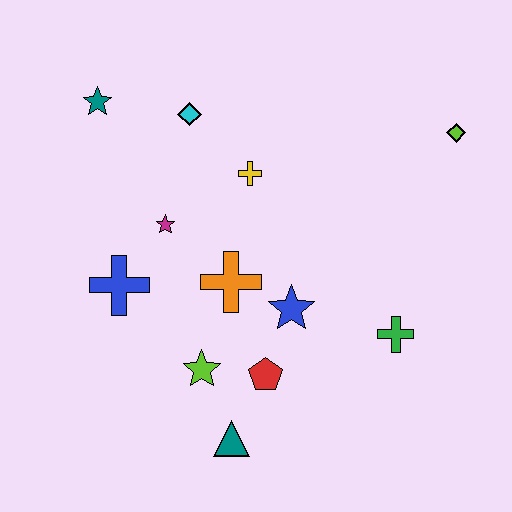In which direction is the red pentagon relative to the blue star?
The red pentagon is below the blue star.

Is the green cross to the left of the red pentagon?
No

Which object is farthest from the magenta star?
The lime diamond is farthest from the magenta star.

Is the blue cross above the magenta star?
No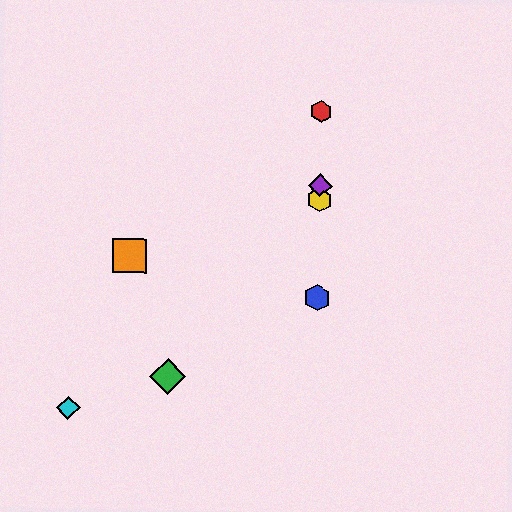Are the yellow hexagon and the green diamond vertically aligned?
No, the yellow hexagon is at x≈320 and the green diamond is at x≈168.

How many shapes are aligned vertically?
4 shapes (the red hexagon, the blue hexagon, the yellow hexagon, the purple diamond) are aligned vertically.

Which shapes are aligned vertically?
The red hexagon, the blue hexagon, the yellow hexagon, the purple diamond are aligned vertically.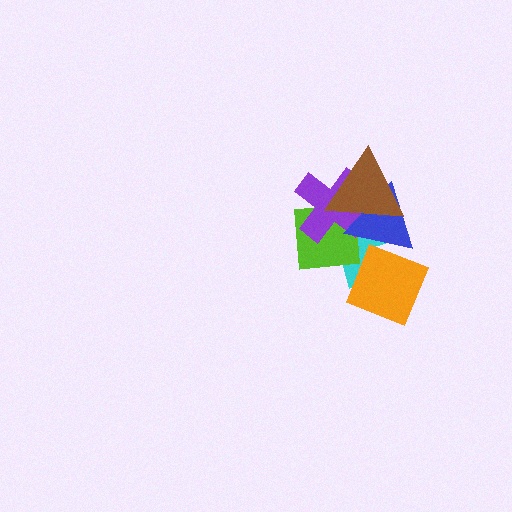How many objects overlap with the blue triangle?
5 objects overlap with the blue triangle.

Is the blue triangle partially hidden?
Yes, it is partially covered by another shape.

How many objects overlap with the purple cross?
4 objects overlap with the purple cross.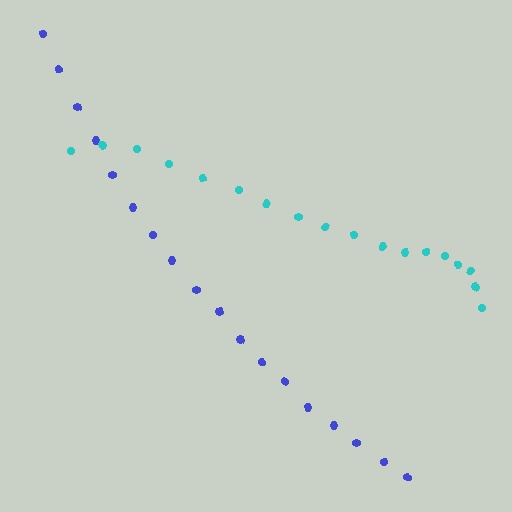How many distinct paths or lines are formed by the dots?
There are 2 distinct paths.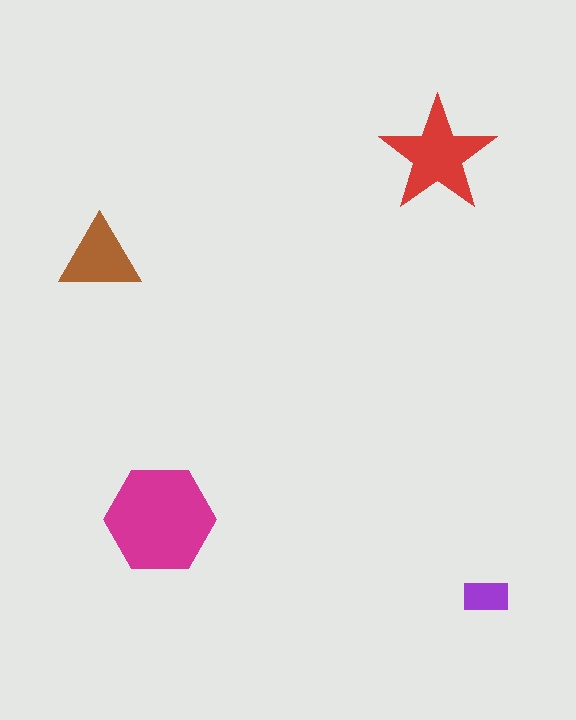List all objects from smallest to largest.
The purple rectangle, the brown triangle, the red star, the magenta hexagon.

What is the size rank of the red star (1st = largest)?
2nd.